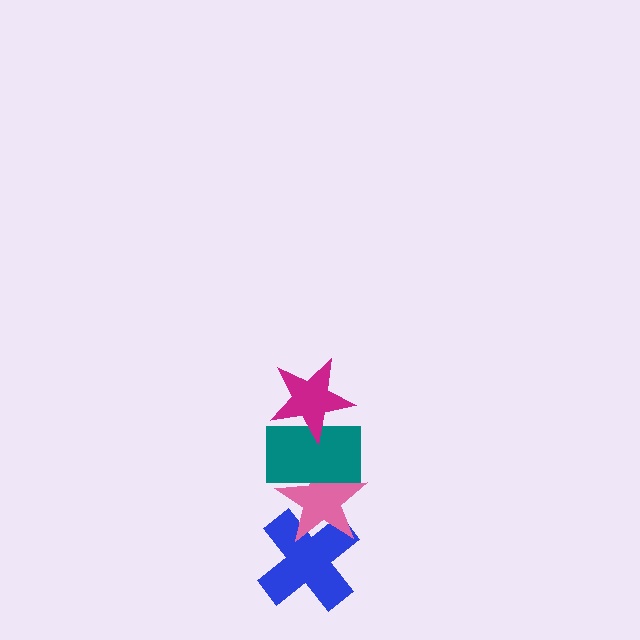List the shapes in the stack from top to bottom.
From top to bottom: the magenta star, the teal rectangle, the pink star, the blue cross.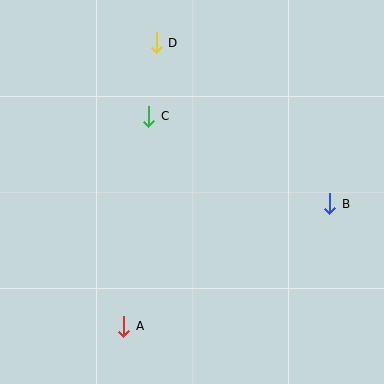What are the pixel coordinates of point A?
Point A is at (124, 326).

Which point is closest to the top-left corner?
Point D is closest to the top-left corner.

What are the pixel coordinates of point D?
Point D is at (156, 43).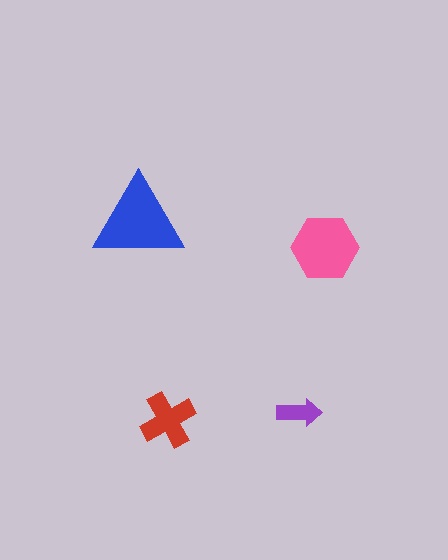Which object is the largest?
The blue triangle.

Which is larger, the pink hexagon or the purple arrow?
The pink hexagon.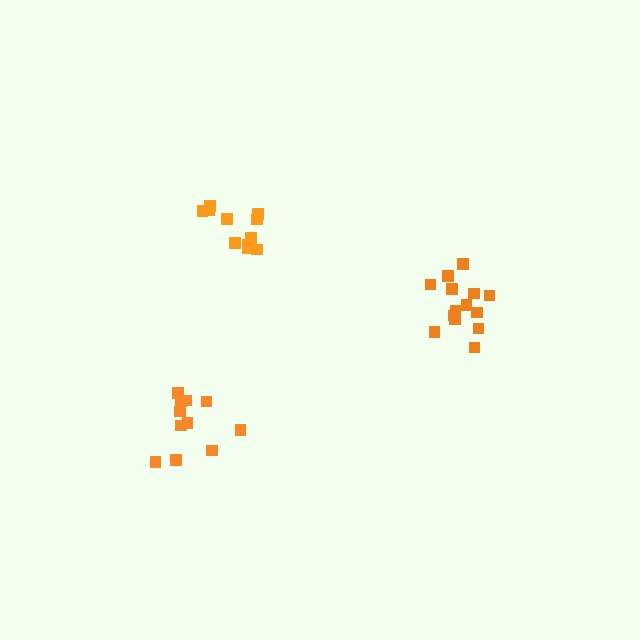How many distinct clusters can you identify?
There are 3 distinct clusters.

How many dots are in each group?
Group 1: 12 dots, Group 2: 14 dots, Group 3: 11 dots (37 total).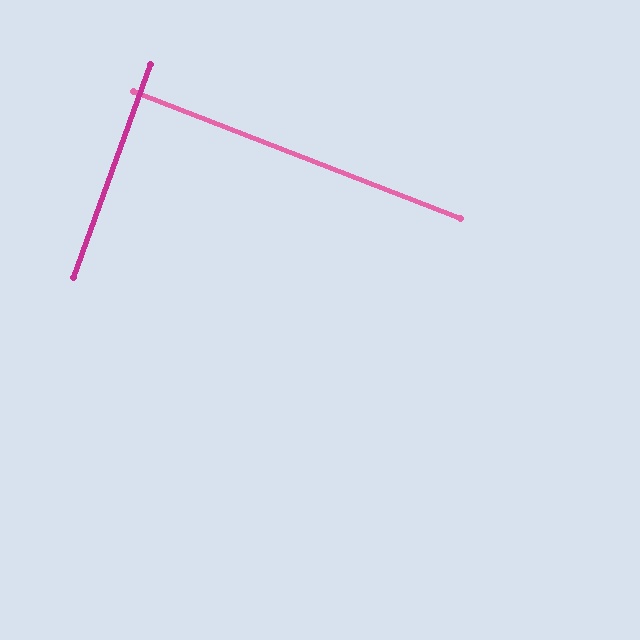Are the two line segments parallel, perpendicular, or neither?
Perpendicular — they meet at approximately 89°.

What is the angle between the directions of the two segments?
Approximately 89 degrees.